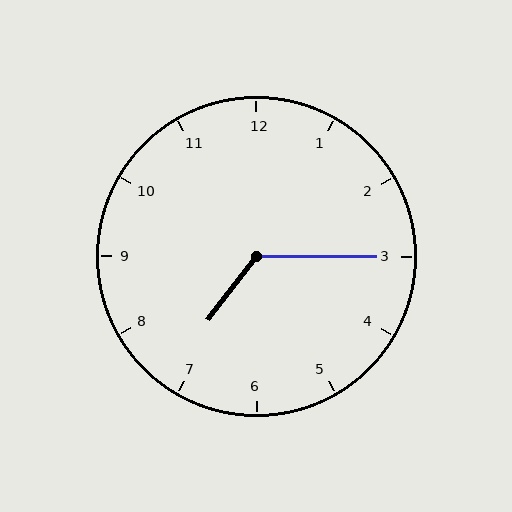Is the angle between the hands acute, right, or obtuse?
It is obtuse.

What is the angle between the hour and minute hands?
Approximately 128 degrees.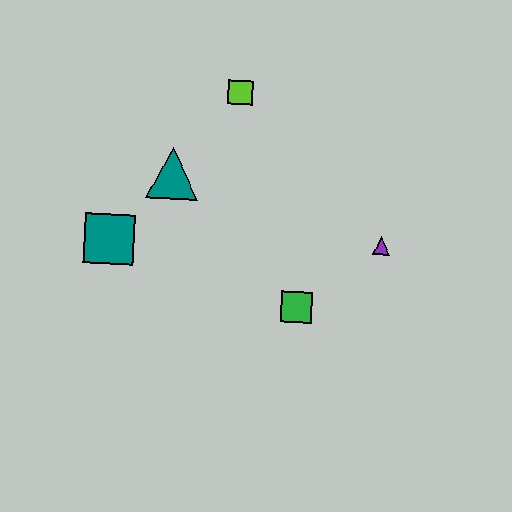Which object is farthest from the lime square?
The green square is farthest from the lime square.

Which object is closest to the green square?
The purple triangle is closest to the green square.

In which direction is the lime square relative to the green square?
The lime square is above the green square.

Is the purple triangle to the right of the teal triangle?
Yes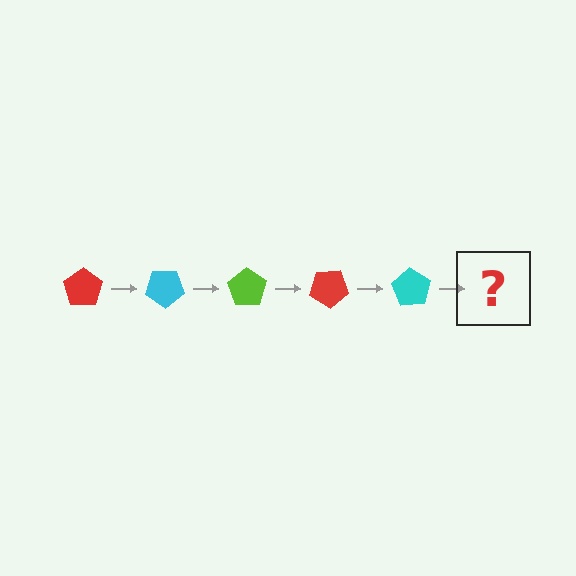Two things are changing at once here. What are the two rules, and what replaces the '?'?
The two rules are that it rotates 35 degrees each step and the color cycles through red, cyan, and lime. The '?' should be a lime pentagon, rotated 175 degrees from the start.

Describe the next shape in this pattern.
It should be a lime pentagon, rotated 175 degrees from the start.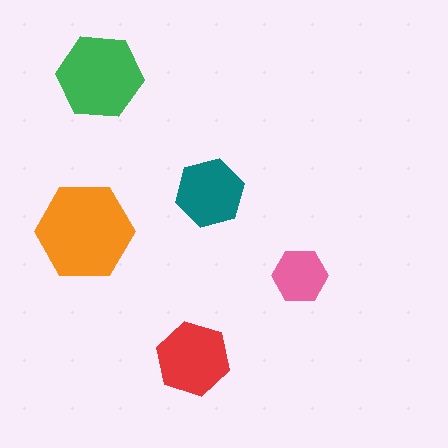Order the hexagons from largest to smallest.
the orange one, the green one, the red one, the teal one, the pink one.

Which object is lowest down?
The red hexagon is bottommost.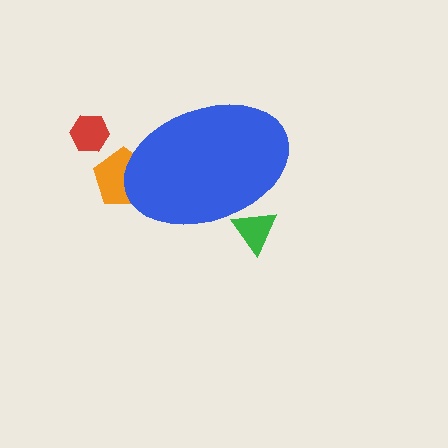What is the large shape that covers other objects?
A blue ellipse.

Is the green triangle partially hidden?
Yes, the green triangle is partially hidden behind the blue ellipse.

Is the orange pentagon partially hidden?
Yes, the orange pentagon is partially hidden behind the blue ellipse.